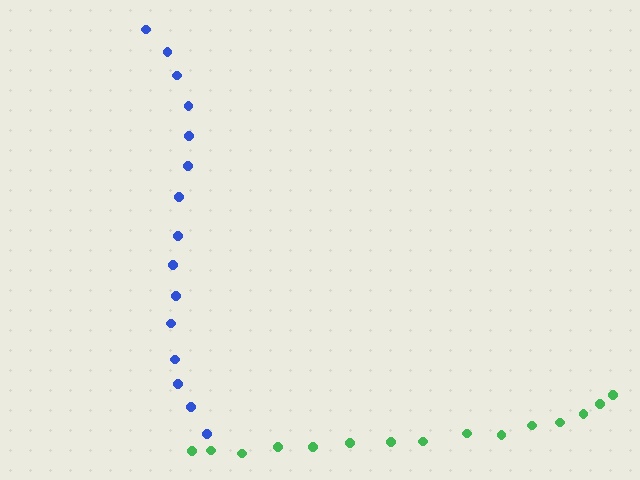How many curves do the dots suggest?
There are 2 distinct paths.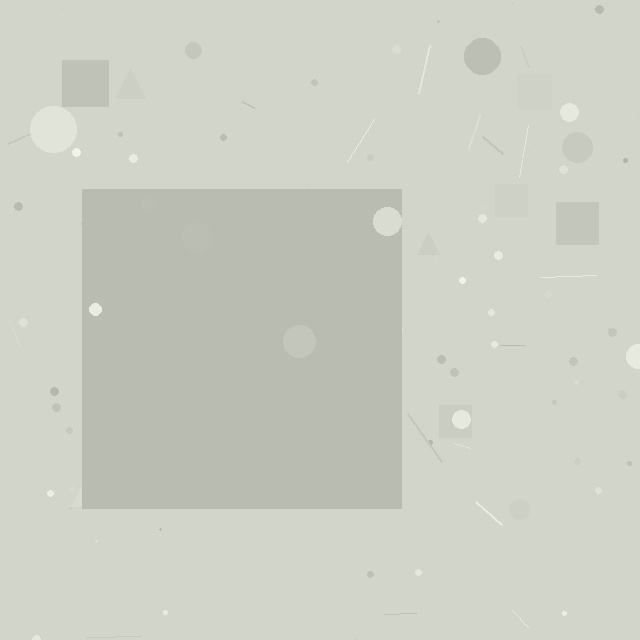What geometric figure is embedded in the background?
A square is embedded in the background.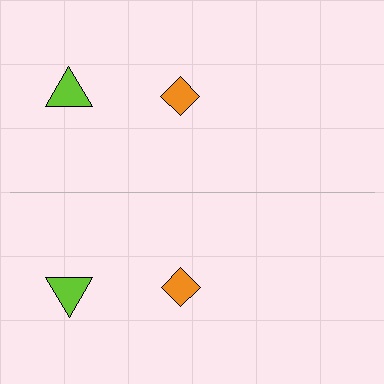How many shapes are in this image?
There are 4 shapes in this image.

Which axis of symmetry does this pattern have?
The pattern has a horizontal axis of symmetry running through the center of the image.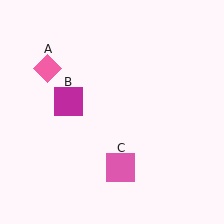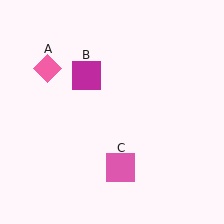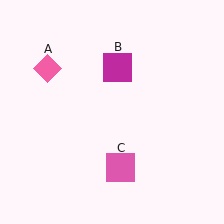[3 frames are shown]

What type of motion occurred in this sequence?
The magenta square (object B) rotated clockwise around the center of the scene.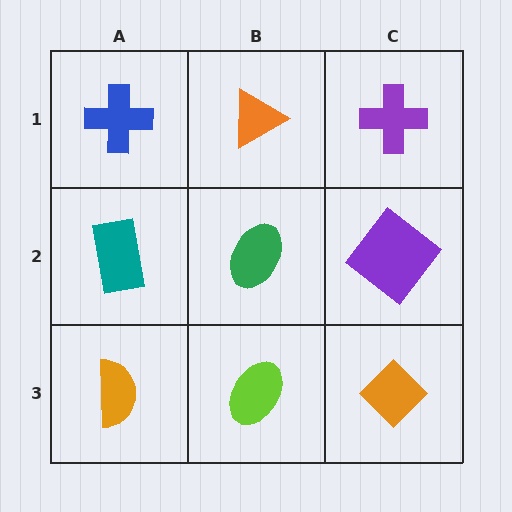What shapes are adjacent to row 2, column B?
An orange triangle (row 1, column B), a lime ellipse (row 3, column B), a teal rectangle (row 2, column A), a purple diamond (row 2, column C).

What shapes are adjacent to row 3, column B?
A green ellipse (row 2, column B), an orange semicircle (row 3, column A), an orange diamond (row 3, column C).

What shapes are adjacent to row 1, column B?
A green ellipse (row 2, column B), a blue cross (row 1, column A), a purple cross (row 1, column C).